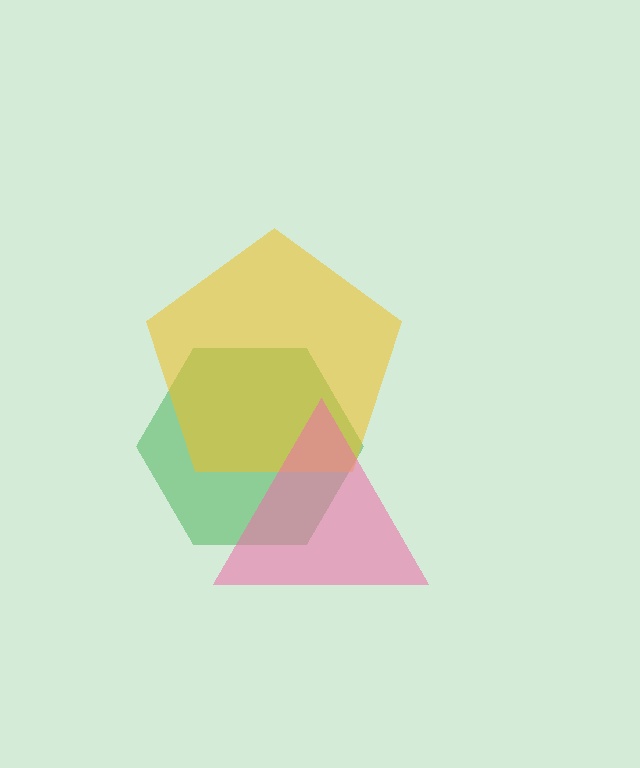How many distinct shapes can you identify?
There are 3 distinct shapes: a green hexagon, a yellow pentagon, a pink triangle.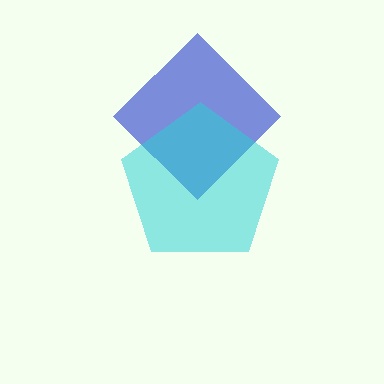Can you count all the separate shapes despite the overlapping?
Yes, there are 2 separate shapes.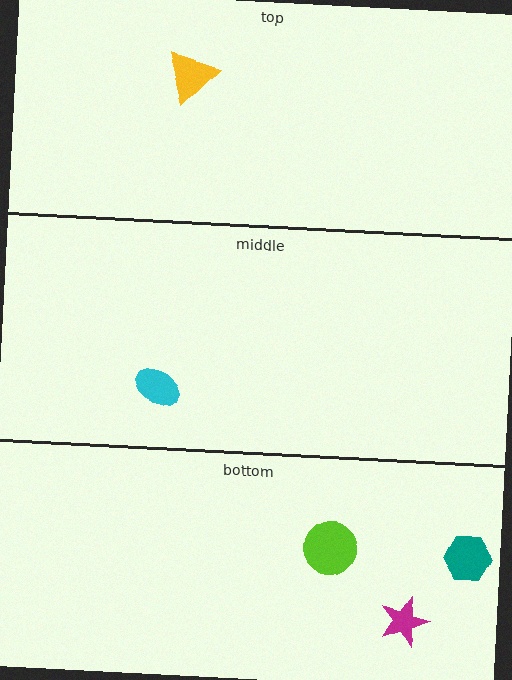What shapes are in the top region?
The yellow triangle.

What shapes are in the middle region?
The cyan ellipse.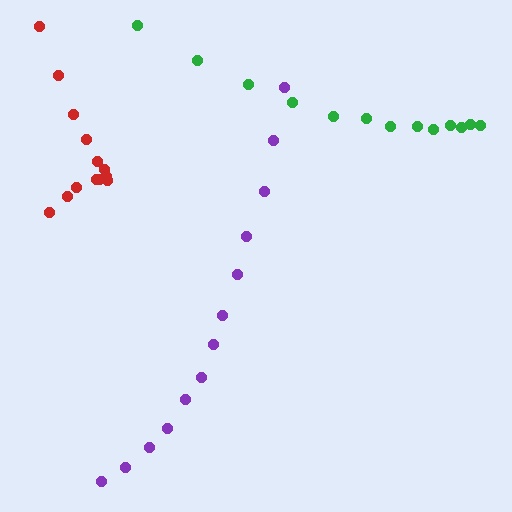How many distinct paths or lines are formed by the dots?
There are 3 distinct paths.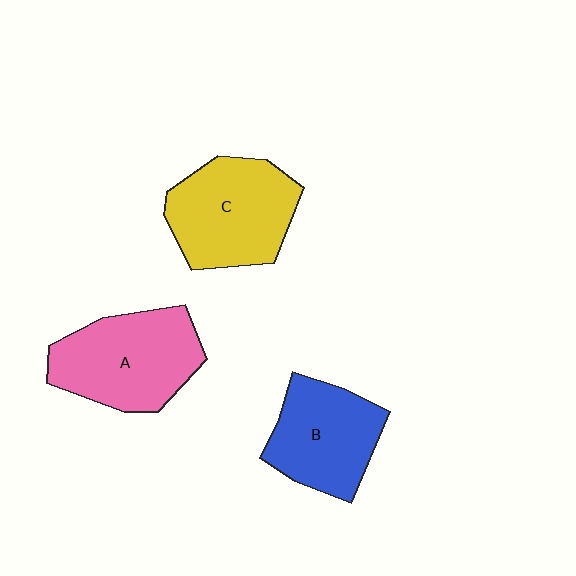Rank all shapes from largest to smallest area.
From largest to smallest: A (pink), C (yellow), B (blue).